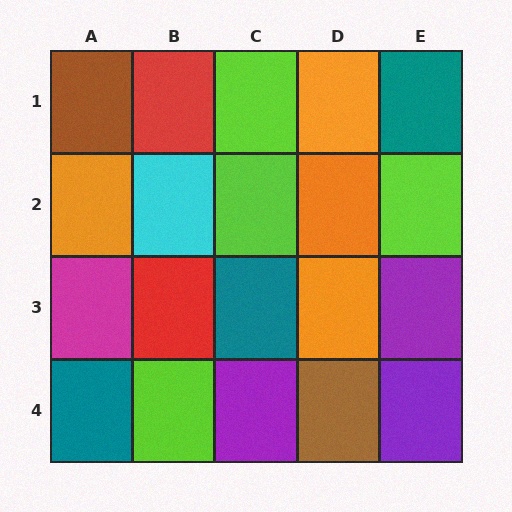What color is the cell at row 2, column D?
Orange.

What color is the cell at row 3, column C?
Teal.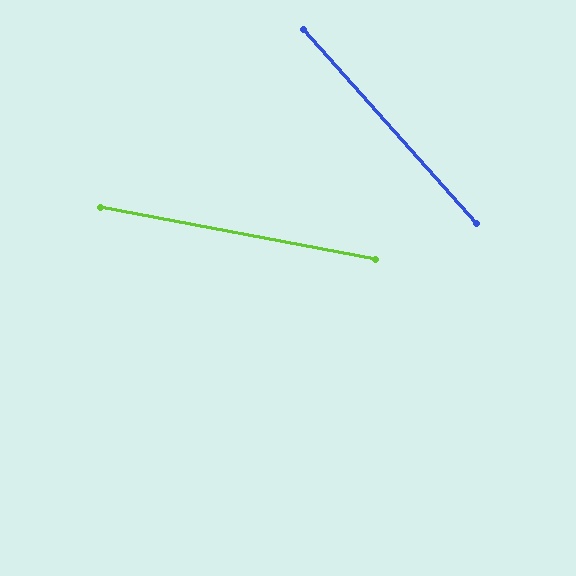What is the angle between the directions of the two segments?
Approximately 38 degrees.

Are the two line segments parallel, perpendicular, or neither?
Neither parallel nor perpendicular — they differ by about 38°.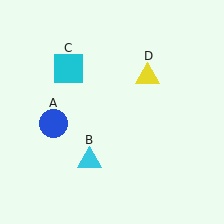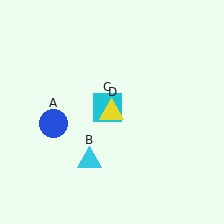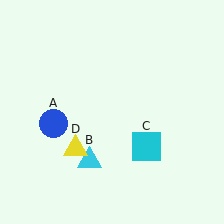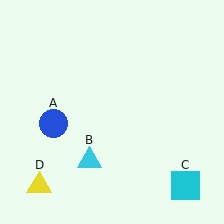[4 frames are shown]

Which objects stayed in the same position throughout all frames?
Blue circle (object A) and cyan triangle (object B) remained stationary.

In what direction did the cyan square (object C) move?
The cyan square (object C) moved down and to the right.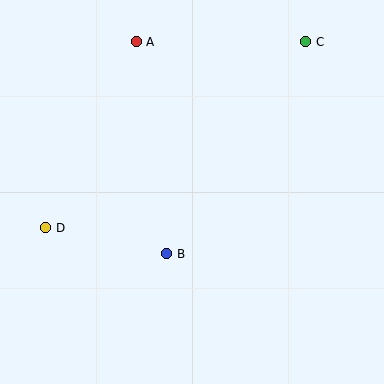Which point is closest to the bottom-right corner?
Point B is closest to the bottom-right corner.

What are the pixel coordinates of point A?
Point A is at (136, 42).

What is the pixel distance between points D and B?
The distance between D and B is 124 pixels.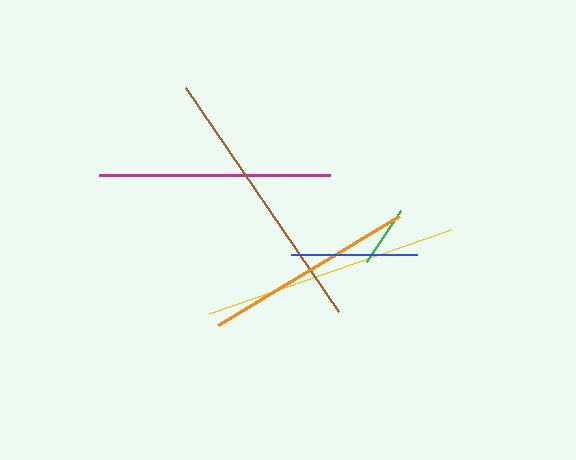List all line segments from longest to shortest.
From longest to shortest: brown, yellow, magenta, orange, blue, green.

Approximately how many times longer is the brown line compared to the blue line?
The brown line is approximately 2.2 times the length of the blue line.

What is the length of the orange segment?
The orange segment is approximately 212 pixels long.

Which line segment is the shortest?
The green line is the shortest at approximately 61 pixels.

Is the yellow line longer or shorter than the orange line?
The yellow line is longer than the orange line.